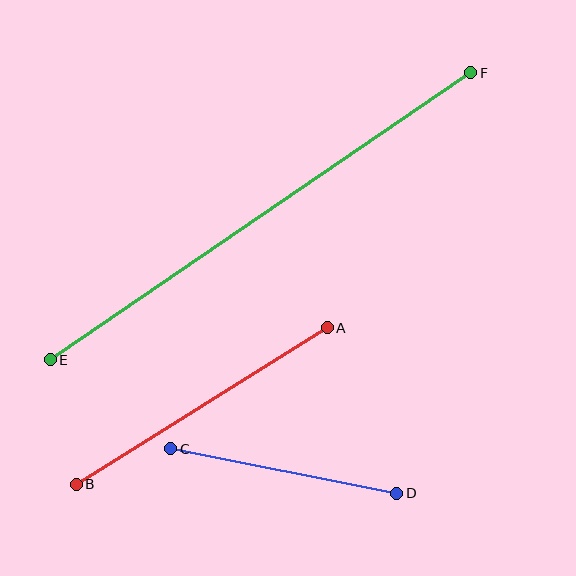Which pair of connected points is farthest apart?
Points E and F are farthest apart.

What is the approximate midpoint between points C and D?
The midpoint is at approximately (284, 471) pixels.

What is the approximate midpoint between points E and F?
The midpoint is at approximately (261, 216) pixels.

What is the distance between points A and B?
The distance is approximately 296 pixels.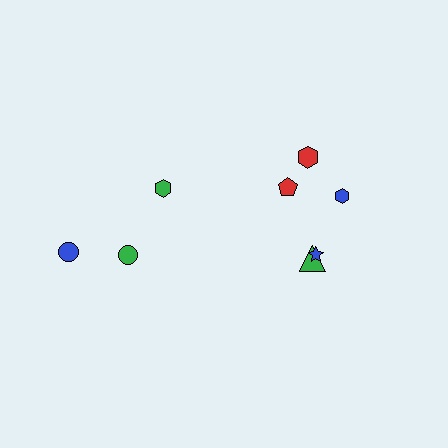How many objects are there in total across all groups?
There are 8 objects.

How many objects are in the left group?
There are 3 objects.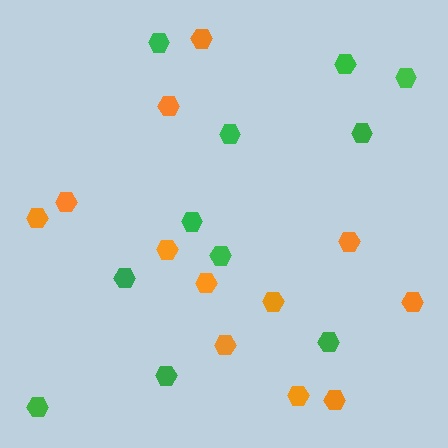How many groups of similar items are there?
There are 2 groups: one group of green hexagons (11) and one group of orange hexagons (12).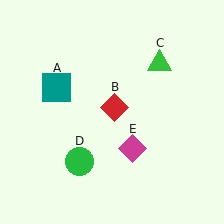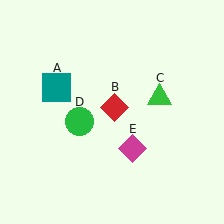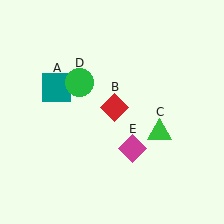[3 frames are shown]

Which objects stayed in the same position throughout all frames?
Teal square (object A) and red diamond (object B) and magenta diamond (object E) remained stationary.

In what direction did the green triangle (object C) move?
The green triangle (object C) moved down.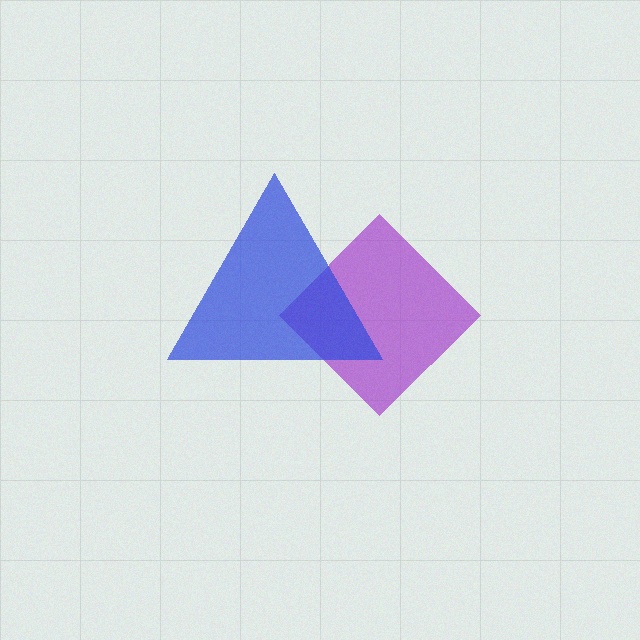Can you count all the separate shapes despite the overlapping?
Yes, there are 2 separate shapes.